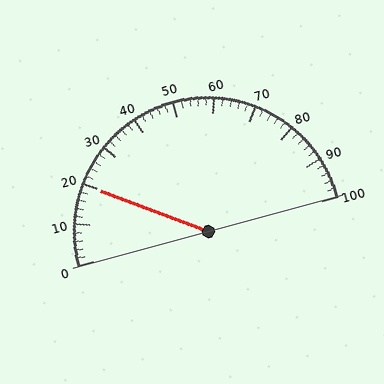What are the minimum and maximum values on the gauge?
The gauge ranges from 0 to 100.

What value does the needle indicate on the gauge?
The needle indicates approximately 20.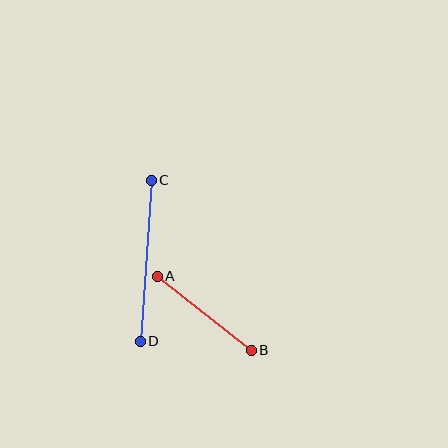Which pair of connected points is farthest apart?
Points C and D are farthest apart.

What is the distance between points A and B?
The distance is approximately 119 pixels.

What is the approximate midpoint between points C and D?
The midpoint is at approximately (146, 261) pixels.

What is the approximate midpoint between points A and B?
The midpoint is at approximately (204, 313) pixels.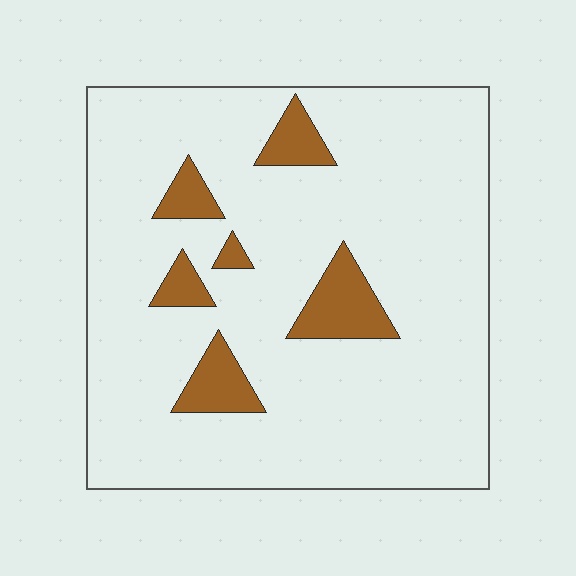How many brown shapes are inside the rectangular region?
6.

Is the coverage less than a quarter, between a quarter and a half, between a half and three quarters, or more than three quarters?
Less than a quarter.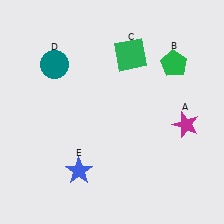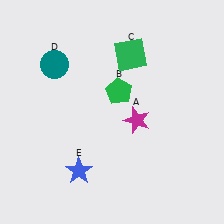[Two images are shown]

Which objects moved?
The objects that moved are: the magenta star (A), the green pentagon (B).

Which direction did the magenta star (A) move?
The magenta star (A) moved left.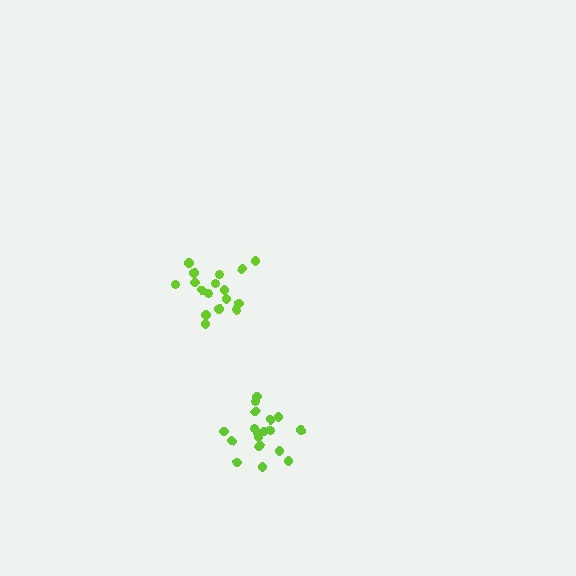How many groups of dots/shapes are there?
There are 2 groups.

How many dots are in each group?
Group 1: 18 dots, Group 2: 17 dots (35 total).